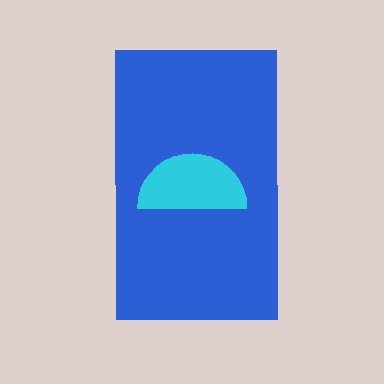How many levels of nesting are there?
2.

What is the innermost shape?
The cyan semicircle.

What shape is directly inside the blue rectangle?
The cyan semicircle.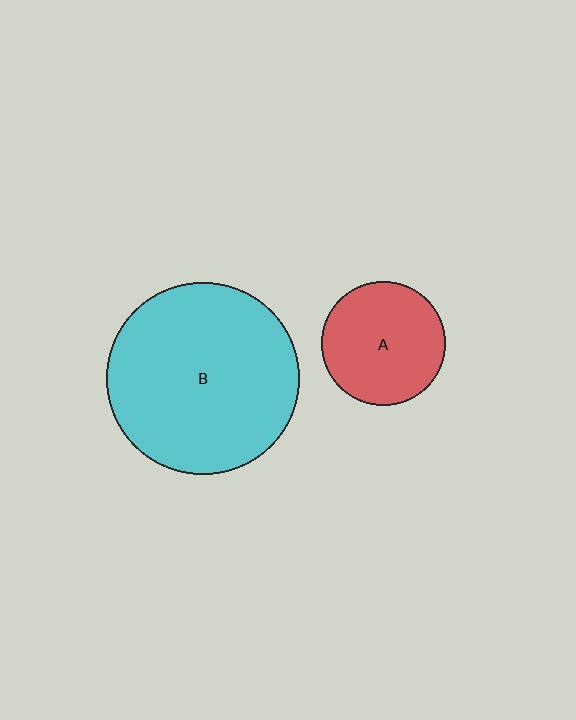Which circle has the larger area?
Circle B (cyan).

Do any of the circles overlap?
No, none of the circles overlap.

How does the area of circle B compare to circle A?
Approximately 2.4 times.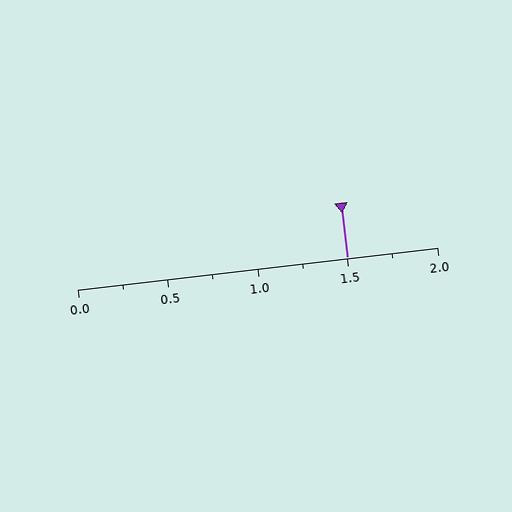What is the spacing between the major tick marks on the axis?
The major ticks are spaced 0.5 apart.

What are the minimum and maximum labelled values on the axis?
The axis runs from 0.0 to 2.0.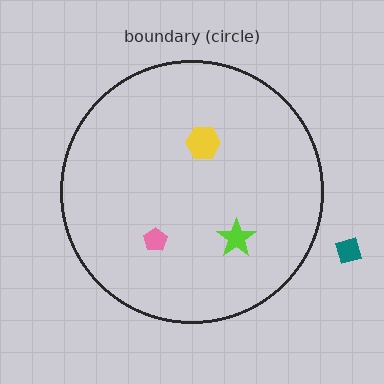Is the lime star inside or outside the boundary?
Inside.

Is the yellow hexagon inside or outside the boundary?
Inside.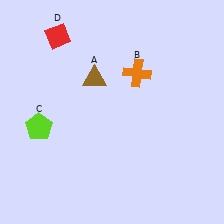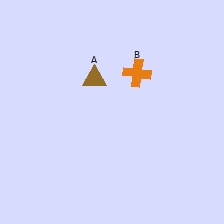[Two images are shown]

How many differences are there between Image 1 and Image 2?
There are 2 differences between the two images.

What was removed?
The lime pentagon (C), the red diamond (D) were removed in Image 2.